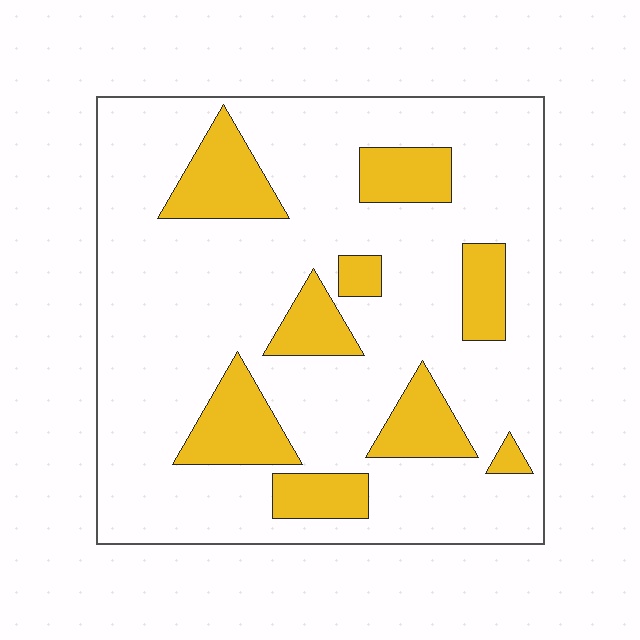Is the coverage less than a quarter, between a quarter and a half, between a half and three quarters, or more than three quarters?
Less than a quarter.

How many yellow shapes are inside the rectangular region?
9.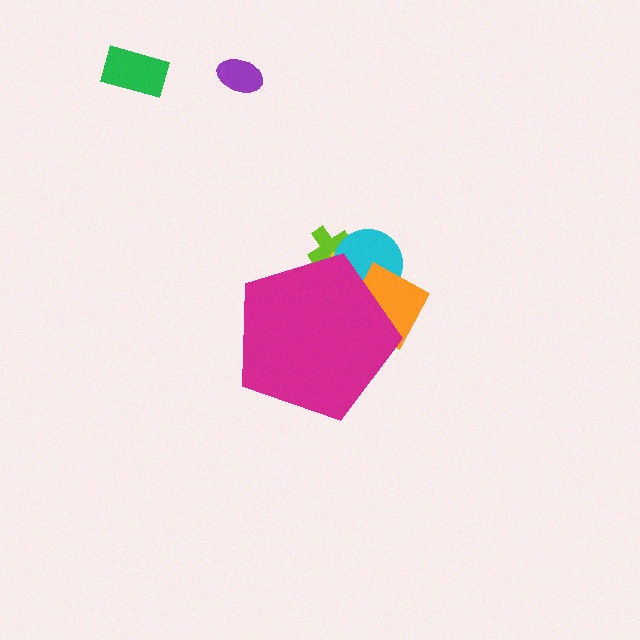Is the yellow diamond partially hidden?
Yes, the yellow diamond is partially hidden behind the magenta pentagon.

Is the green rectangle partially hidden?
No, the green rectangle is fully visible.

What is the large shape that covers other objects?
A magenta pentagon.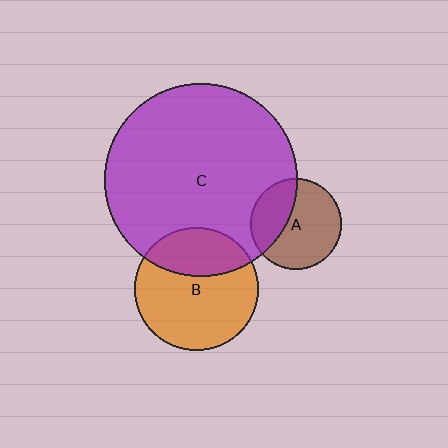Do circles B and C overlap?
Yes.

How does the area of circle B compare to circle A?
Approximately 1.8 times.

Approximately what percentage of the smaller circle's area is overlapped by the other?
Approximately 30%.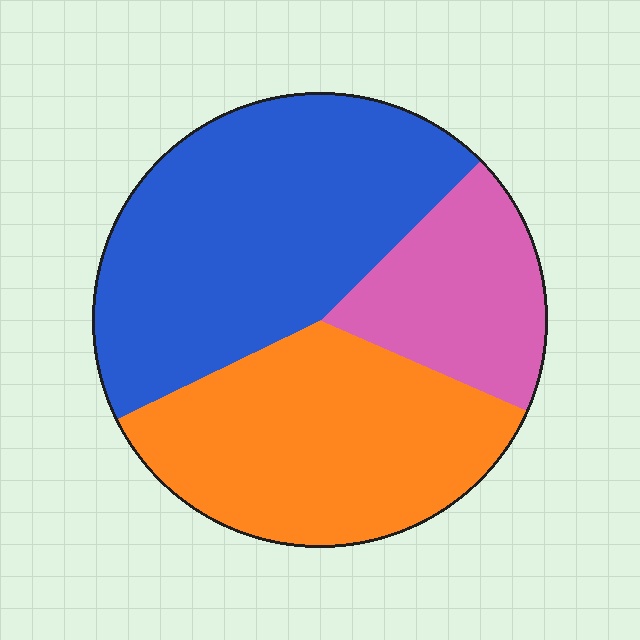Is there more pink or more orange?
Orange.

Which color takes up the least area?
Pink, at roughly 20%.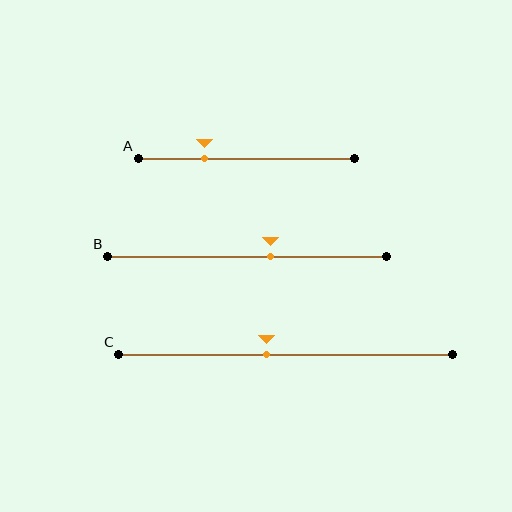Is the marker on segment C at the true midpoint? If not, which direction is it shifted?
No, the marker on segment C is shifted to the left by about 6% of the segment length.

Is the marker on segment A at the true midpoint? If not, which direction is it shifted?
No, the marker on segment A is shifted to the left by about 19% of the segment length.